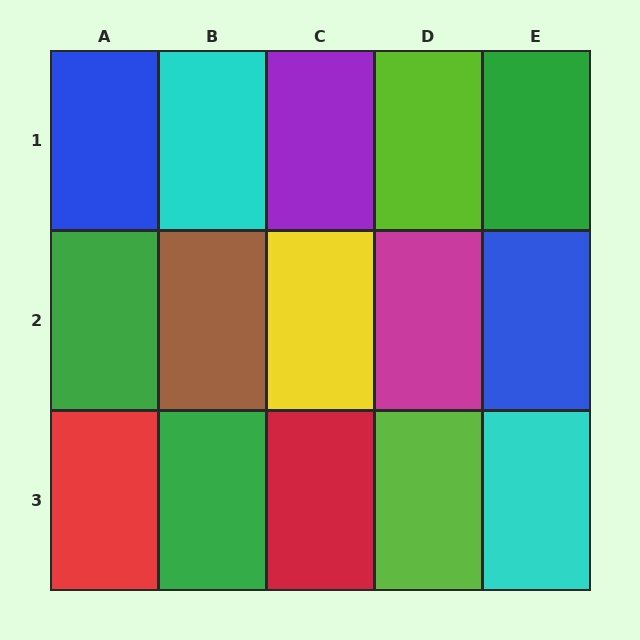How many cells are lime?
2 cells are lime.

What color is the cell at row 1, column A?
Blue.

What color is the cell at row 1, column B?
Cyan.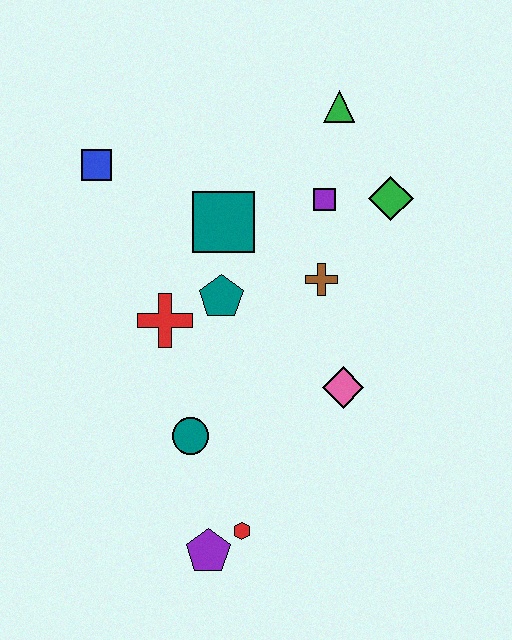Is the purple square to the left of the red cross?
No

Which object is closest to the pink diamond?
The brown cross is closest to the pink diamond.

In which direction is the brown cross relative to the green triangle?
The brown cross is below the green triangle.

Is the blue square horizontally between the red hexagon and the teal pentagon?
No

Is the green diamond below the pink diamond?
No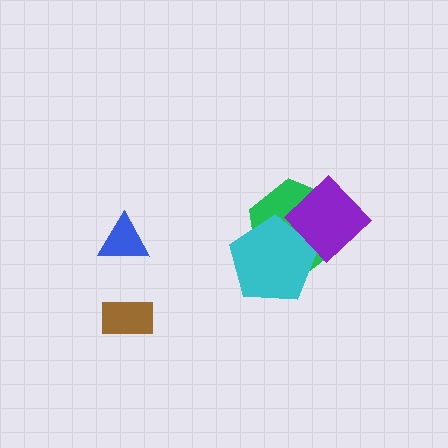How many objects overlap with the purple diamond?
1 object overlaps with the purple diamond.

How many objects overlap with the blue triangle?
0 objects overlap with the blue triangle.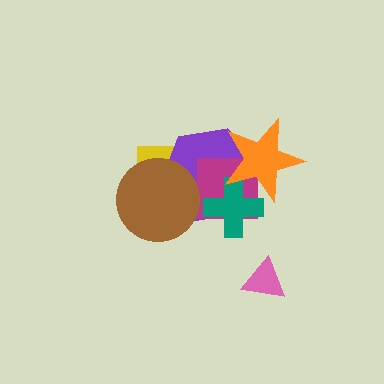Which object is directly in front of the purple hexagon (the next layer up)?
The magenta square is directly in front of the purple hexagon.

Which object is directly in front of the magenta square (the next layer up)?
The teal cross is directly in front of the magenta square.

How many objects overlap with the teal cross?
3 objects overlap with the teal cross.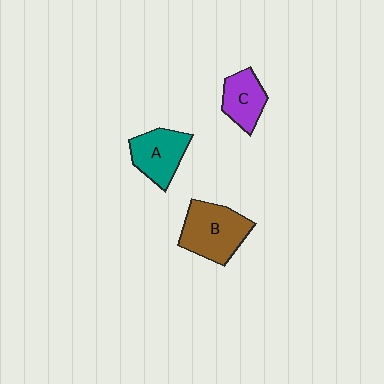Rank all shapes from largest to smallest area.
From largest to smallest: B (brown), A (teal), C (purple).